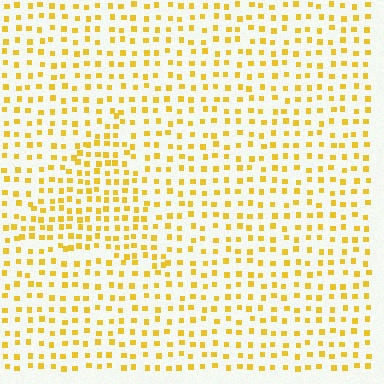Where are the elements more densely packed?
The elements are more densely packed inside the triangle boundary.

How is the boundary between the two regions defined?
The boundary is defined by a change in element density (approximately 1.6x ratio). All elements are the same color, size, and shape.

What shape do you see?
I see a triangle.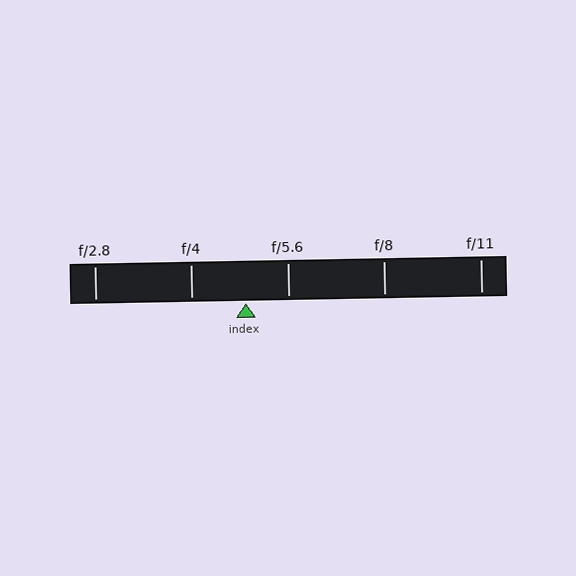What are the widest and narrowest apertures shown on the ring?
The widest aperture shown is f/2.8 and the narrowest is f/11.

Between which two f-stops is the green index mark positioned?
The index mark is between f/4 and f/5.6.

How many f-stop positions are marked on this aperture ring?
There are 5 f-stop positions marked.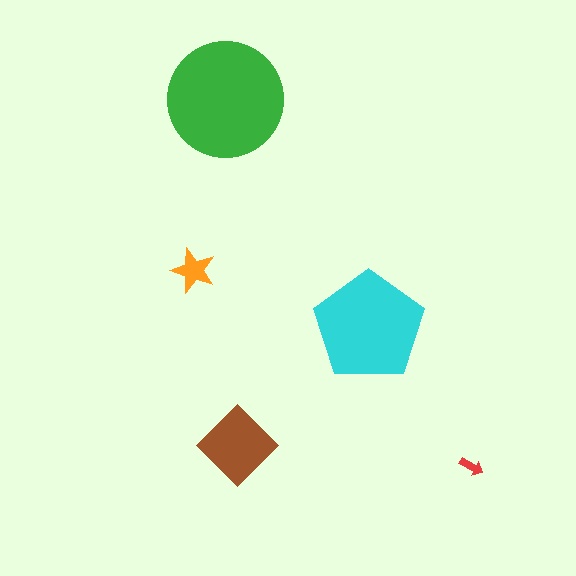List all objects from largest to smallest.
The green circle, the cyan pentagon, the brown diamond, the orange star, the red arrow.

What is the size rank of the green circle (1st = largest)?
1st.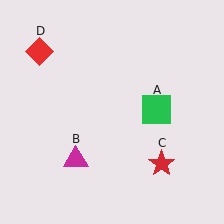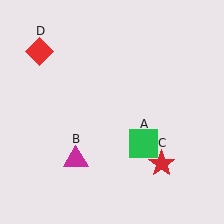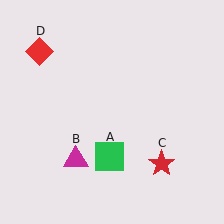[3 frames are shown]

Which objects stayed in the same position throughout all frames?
Magenta triangle (object B) and red star (object C) and red diamond (object D) remained stationary.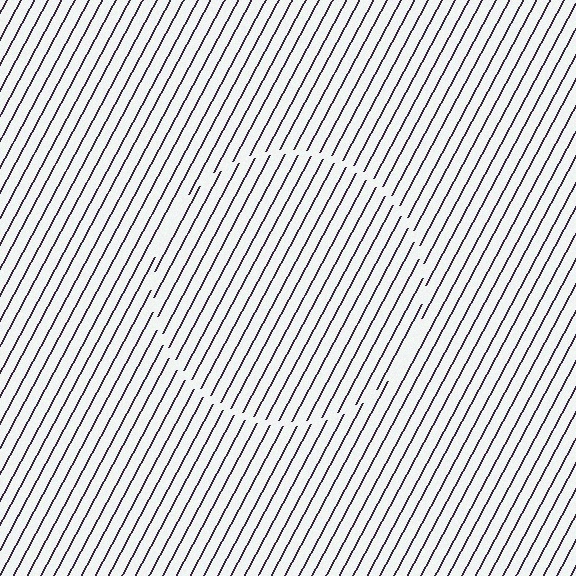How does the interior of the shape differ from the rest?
The interior of the shape contains the same grating, shifted by half a period — the contour is defined by the phase discontinuity where line-ends from the inner and outer gratings abut.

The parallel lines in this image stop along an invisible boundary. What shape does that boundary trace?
An illusory circle. The interior of the shape contains the same grating, shifted by half a period — the contour is defined by the phase discontinuity where line-ends from the inner and outer gratings abut.